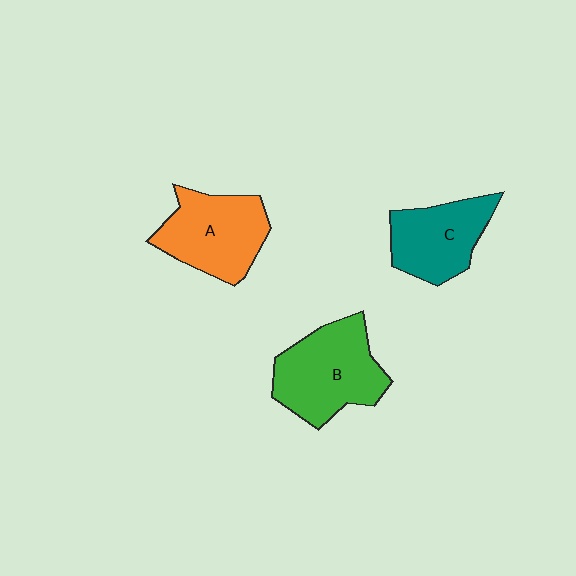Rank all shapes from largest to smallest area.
From largest to smallest: B (green), A (orange), C (teal).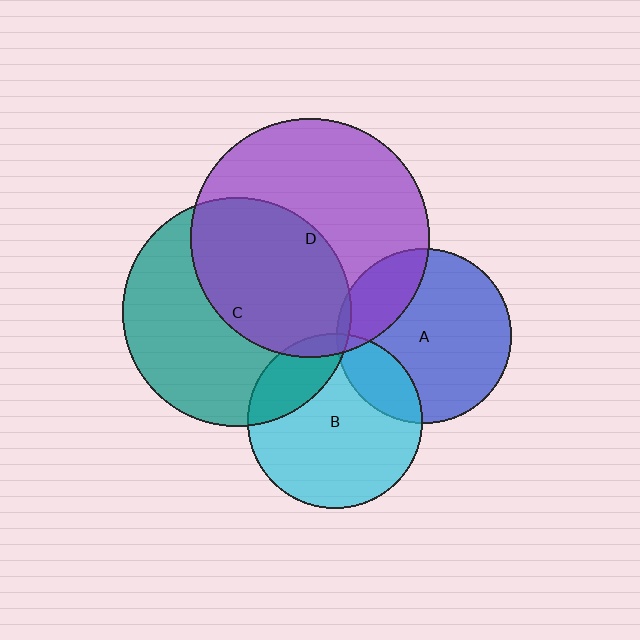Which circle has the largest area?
Circle D (purple).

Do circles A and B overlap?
Yes.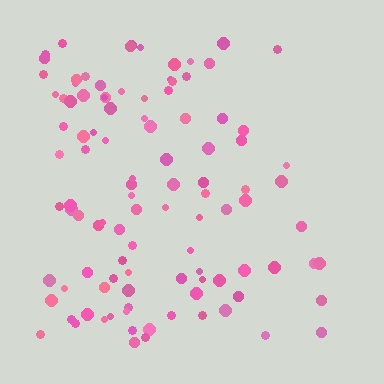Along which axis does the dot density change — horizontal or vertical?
Horizontal.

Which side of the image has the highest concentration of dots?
The left.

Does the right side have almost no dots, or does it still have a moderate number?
Still a moderate number, just noticeably fewer than the left.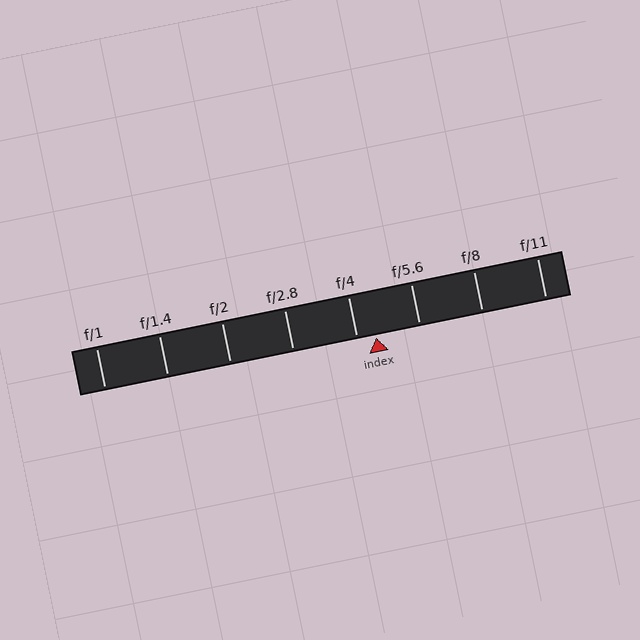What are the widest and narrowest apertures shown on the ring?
The widest aperture shown is f/1 and the narrowest is f/11.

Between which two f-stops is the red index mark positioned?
The index mark is between f/4 and f/5.6.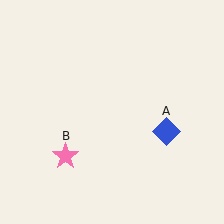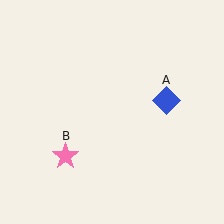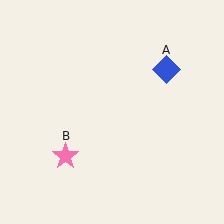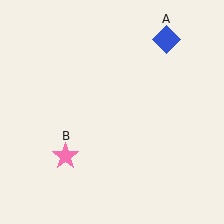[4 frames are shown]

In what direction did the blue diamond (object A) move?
The blue diamond (object A) moved up.